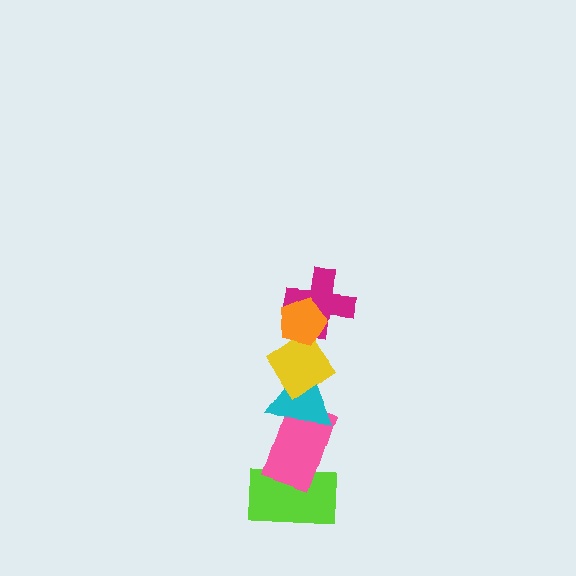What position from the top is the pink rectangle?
The pink rectangle is 5th from the top.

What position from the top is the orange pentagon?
The orange pentagon is 1st from the top.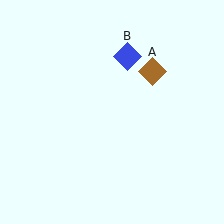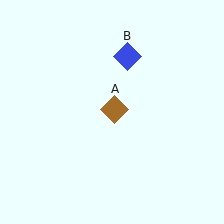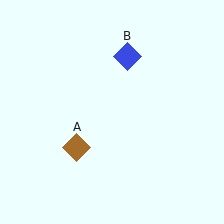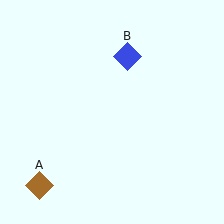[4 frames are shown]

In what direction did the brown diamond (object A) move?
The brown diamond (object A) moved down and to the left.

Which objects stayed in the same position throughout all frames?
Blue diamond (object B) remained stationary.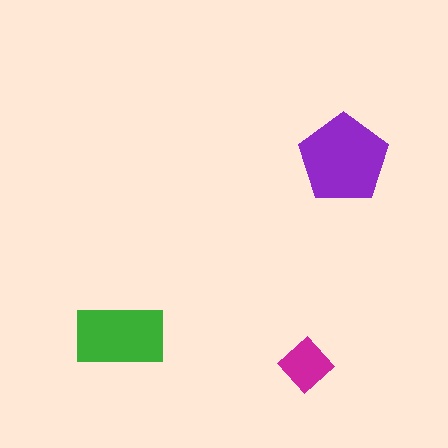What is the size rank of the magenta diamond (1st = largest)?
3rd.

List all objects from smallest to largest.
The magenta diamond, the green rectangle, the purple pentagon.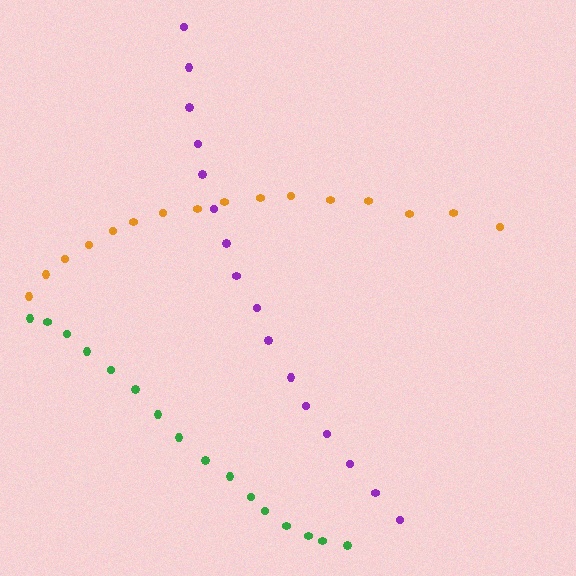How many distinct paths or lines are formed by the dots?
There are 3 distinct paths.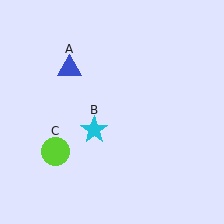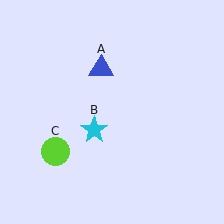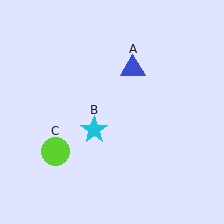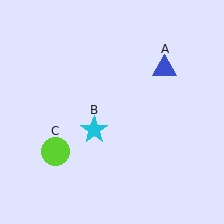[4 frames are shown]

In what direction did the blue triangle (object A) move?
The blue triangle (object A) moved right.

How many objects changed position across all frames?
1 object changed position: blue triangle (object A).